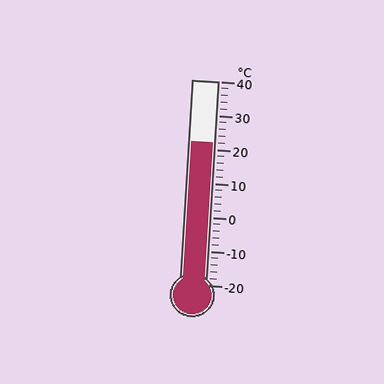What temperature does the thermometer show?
The thermometer shows approximately 22°C.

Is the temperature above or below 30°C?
The temperature is below 30°C.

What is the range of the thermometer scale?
The thermometer scale ranges from -20°C to 40°C.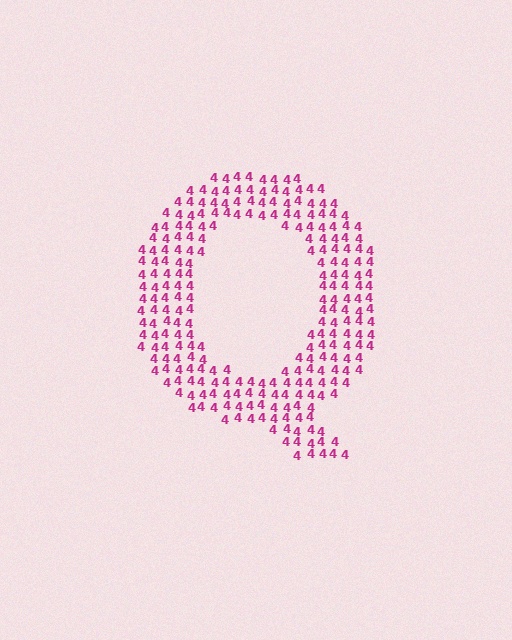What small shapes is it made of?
It is made of small digit 4's.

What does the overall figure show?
The overall figure shows the letter Q.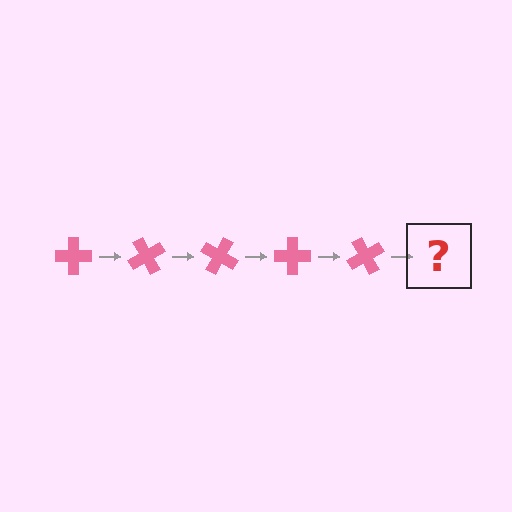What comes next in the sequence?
The next element should be a pink cross rotated 300 degrees.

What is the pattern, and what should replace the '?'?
The pattern is that the cross rotates 60 degrees each step. The '?' should be a pink cross rotated 300 degrees.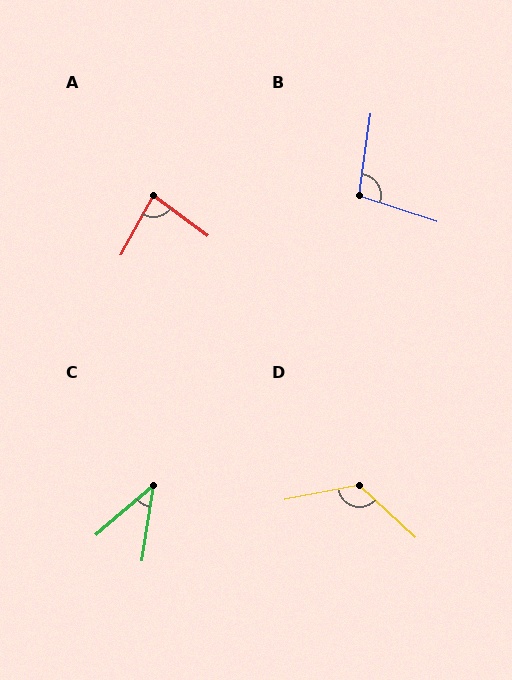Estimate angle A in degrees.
Approximately 83 degrees.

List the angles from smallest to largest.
C (41°), A (83°), B (100°), D (126°).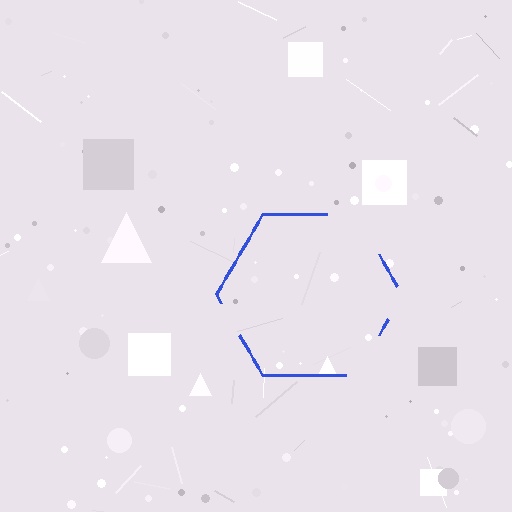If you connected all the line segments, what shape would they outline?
They would outline a hexagon.